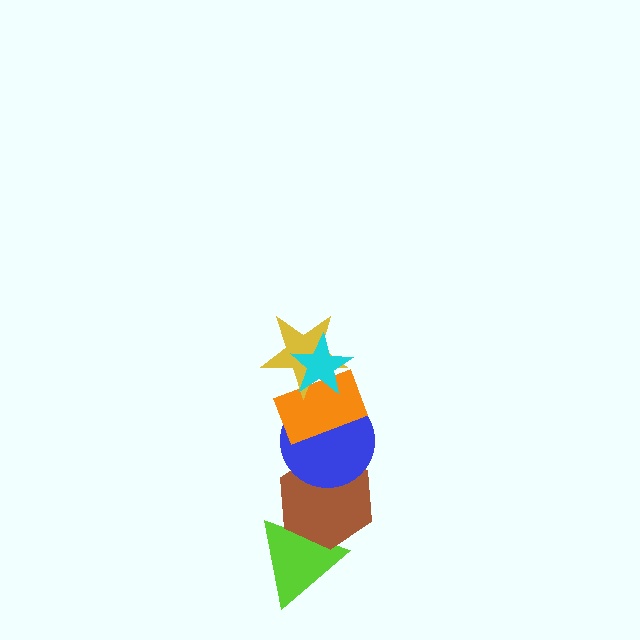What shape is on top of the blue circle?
The orange rectangle is on top of the blue circle.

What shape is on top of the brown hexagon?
The blue circle is on top of the brown hexagon.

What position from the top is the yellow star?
The yellow star is 2nd from the top.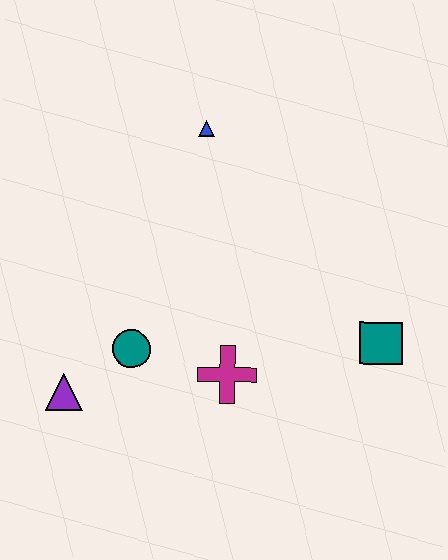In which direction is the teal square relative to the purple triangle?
The teal square is to the right of the purple triangle.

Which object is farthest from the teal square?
The purple triangle is farthest from the teal square.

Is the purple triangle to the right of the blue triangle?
No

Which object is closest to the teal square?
The magenta cross is closest to the teal square.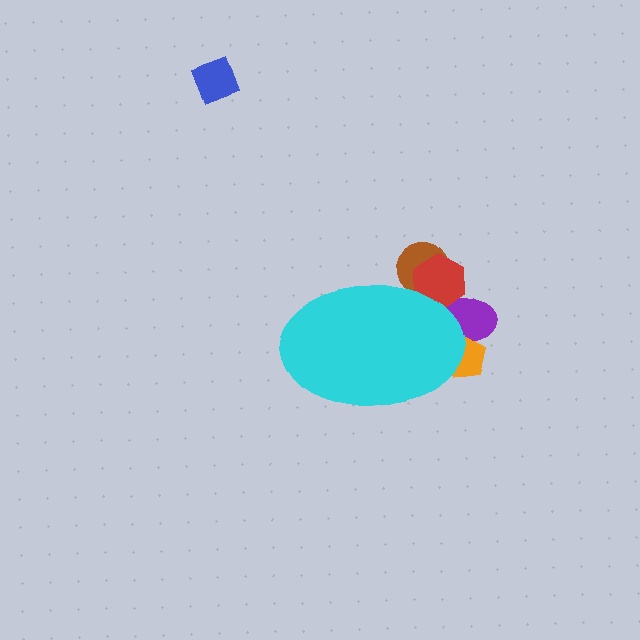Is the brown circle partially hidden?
Yes, the brown circle is partially hidden behind the cyan ellipse.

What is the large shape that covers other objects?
A cyan ellipse.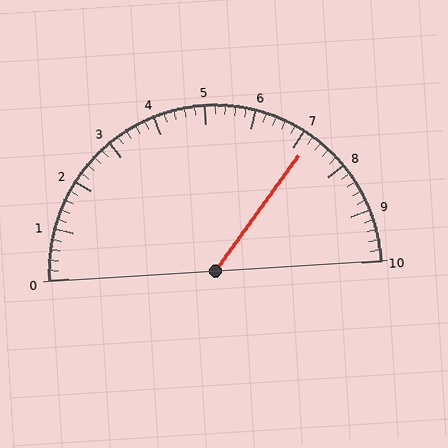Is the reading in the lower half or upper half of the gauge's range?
The reading is in the upper half of the range (0 to 10).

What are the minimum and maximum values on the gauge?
The gauge ranges from 0 to 10.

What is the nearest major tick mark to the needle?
The nearest major tick mark is 7.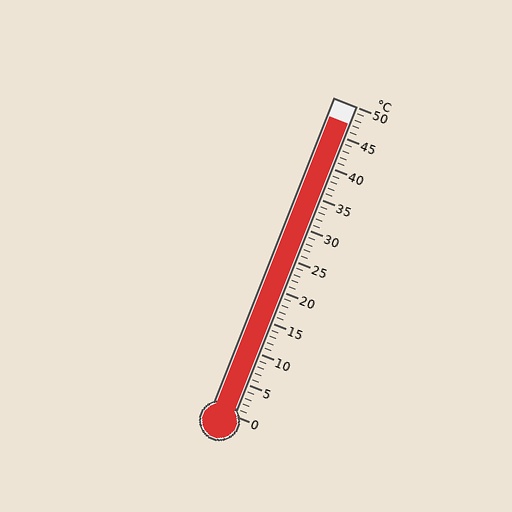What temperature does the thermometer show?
The thermometer shows approximately 47°C.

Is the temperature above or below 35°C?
The temperature is above 35°C.